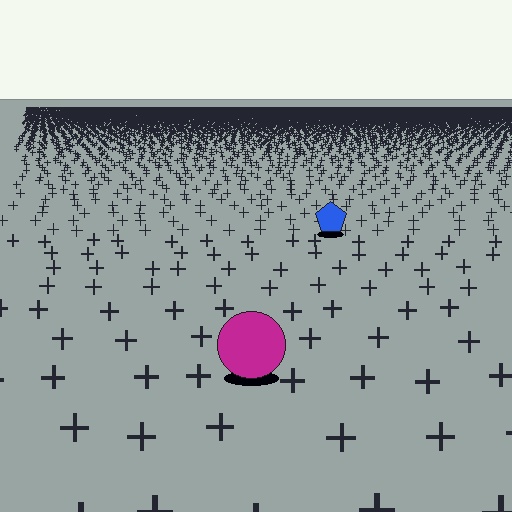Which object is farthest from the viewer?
The blue pentagon is farthest from the viewer. It appears smaller and the ground texture around it is denser.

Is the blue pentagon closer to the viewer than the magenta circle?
No. The magenta circle is closer — you can tell from the texture gradient: the ground texture is coarser near it.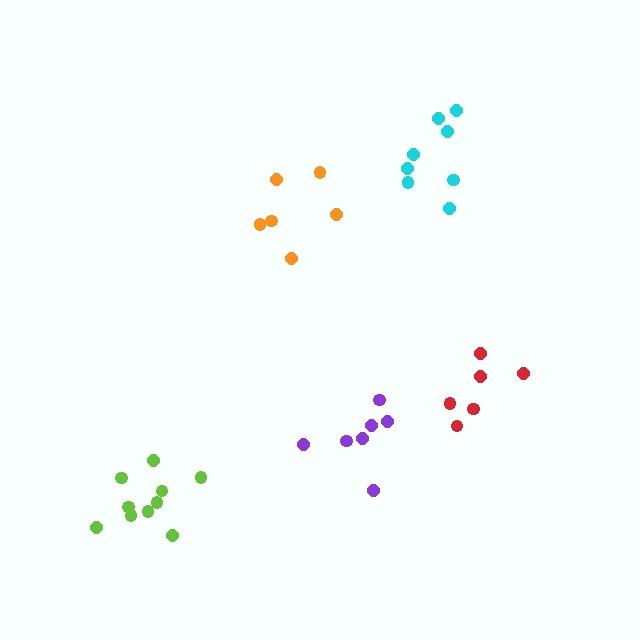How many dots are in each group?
Group 1: 8 dots, Group 2: 7 dots, Group 3: 6 dots, Group 4: 10 dots, Group 5: 6 dots (37 total).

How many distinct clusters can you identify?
There are 5 distinct clusters.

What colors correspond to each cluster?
The clusters are colored: cyan, purple, orange, lime, red.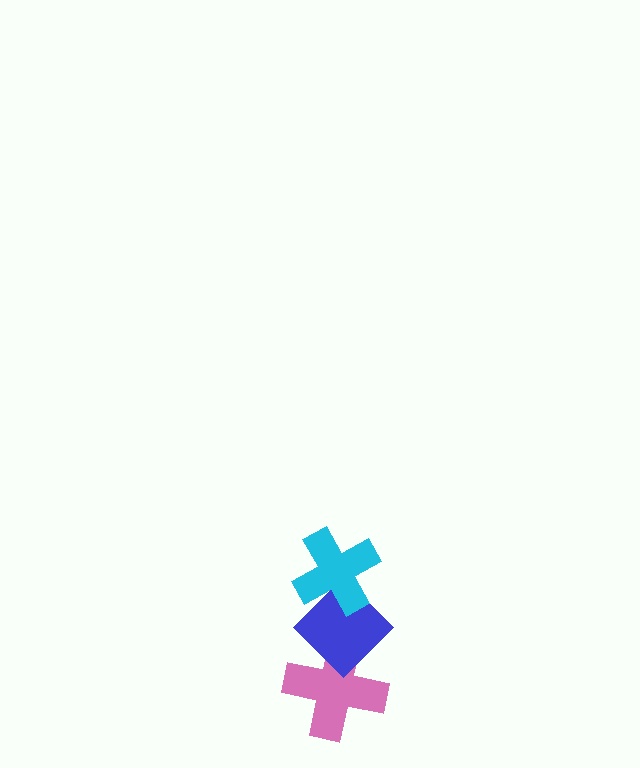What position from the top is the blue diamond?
The blue diamond is 2nd from the top.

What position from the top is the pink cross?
The pink cross is 3rd from the top.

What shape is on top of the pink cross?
The blue diamond is on top of the pink cross.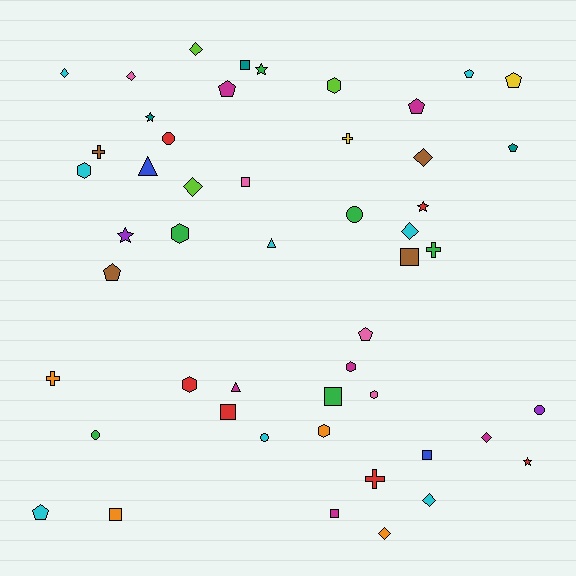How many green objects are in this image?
There are 6 green objects.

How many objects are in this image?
There are 50 objects.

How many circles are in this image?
There are 5 circles.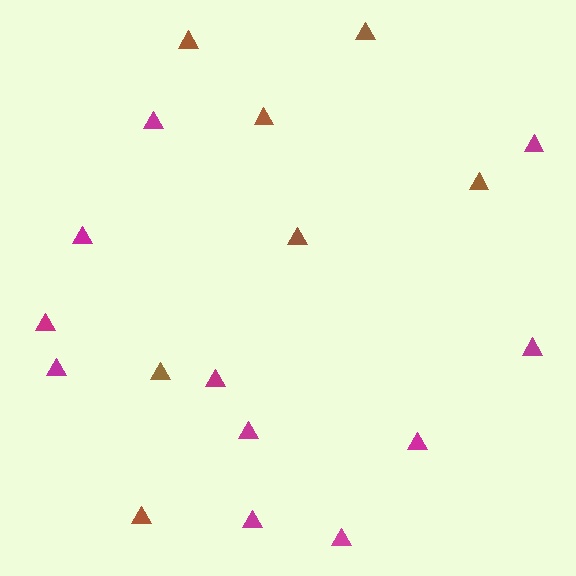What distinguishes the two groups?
There are 2 groups: one group of brown triangles (7) and one group of magenta triangles (11).